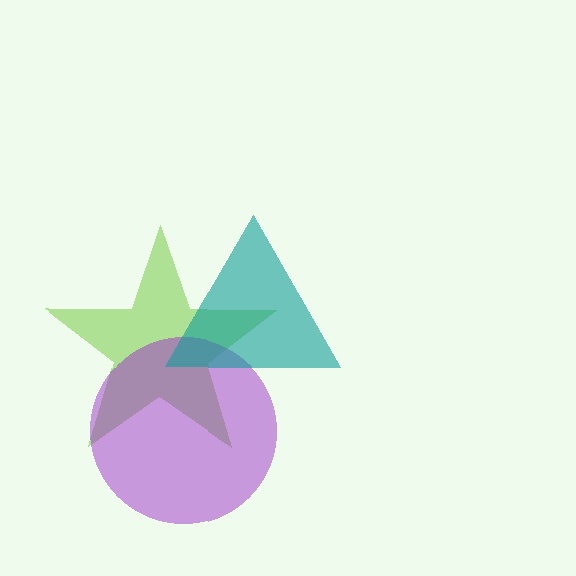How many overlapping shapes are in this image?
There are 3 overlapping shapes in the image.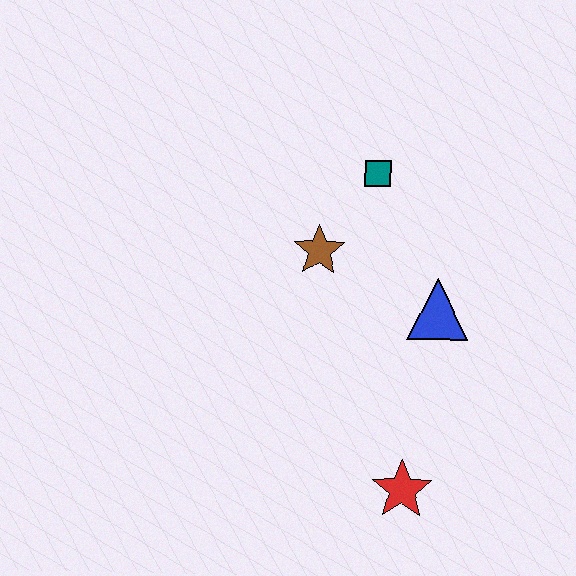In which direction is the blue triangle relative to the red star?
The blue triangle is above the red star.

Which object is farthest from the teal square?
The red star is farthest from the teal square.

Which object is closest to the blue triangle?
The brown star is closest to the blue triangle.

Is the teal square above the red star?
Yes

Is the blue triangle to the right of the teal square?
Yes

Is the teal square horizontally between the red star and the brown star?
Yes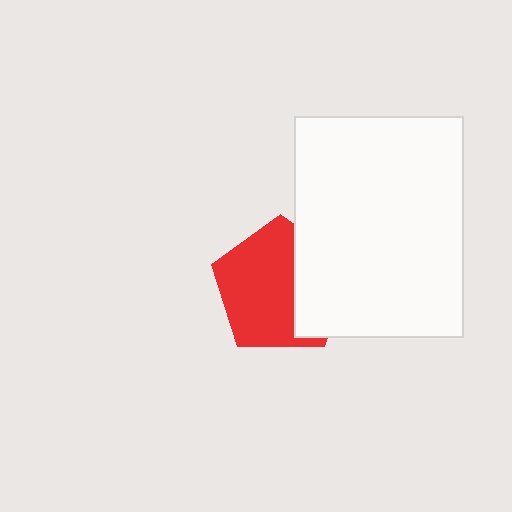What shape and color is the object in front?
The object in front is a white rectangle.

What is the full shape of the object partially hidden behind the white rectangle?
The partially hidden object is a red pentagon.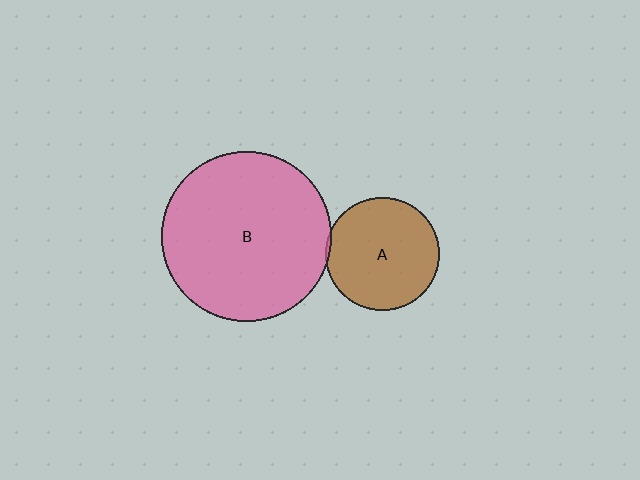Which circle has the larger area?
Circle B (pink).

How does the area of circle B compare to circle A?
Approximately 2.3 times.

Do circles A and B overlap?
Yes.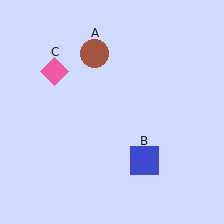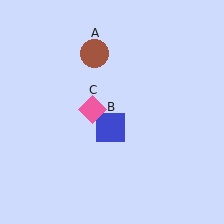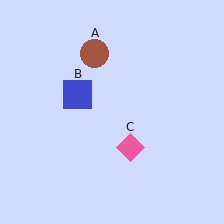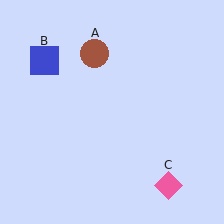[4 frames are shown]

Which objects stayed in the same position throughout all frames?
Brown circle (object A) remained stationary.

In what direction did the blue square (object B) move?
The blue square (object B) moved up and to the left.